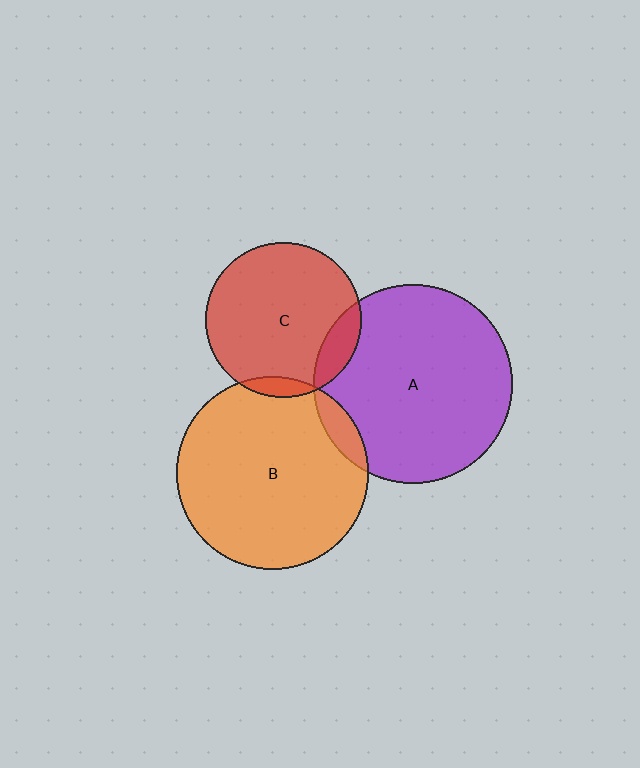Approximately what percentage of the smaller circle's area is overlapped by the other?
Approximately 10%.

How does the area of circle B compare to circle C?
Approximately 1.5 times.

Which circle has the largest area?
Circle A (purple).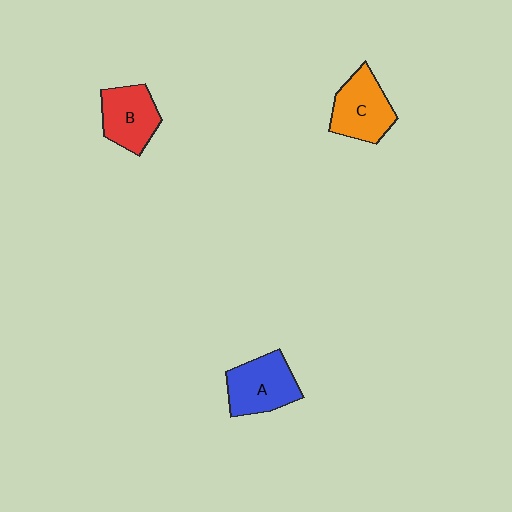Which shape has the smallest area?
Shape B (red).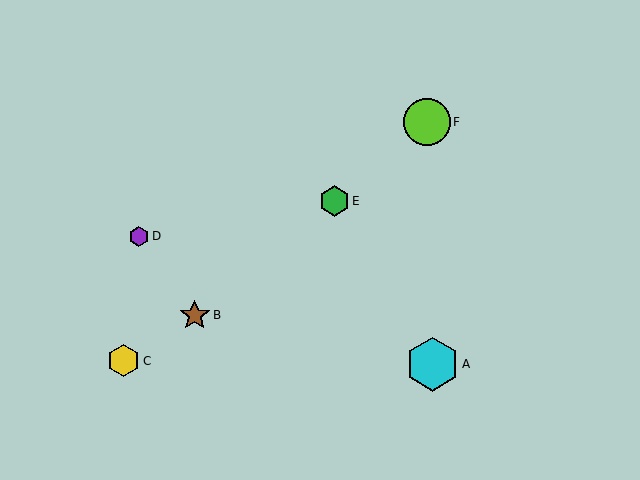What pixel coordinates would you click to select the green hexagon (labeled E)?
Click at (334, 201) to select the green hexagon E.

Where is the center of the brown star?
The center of the brown star is at (195, 315).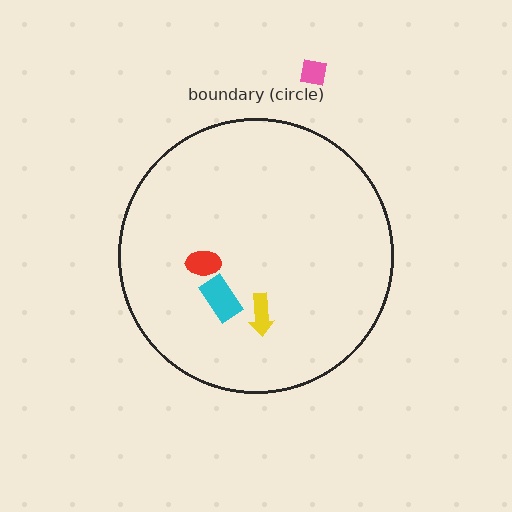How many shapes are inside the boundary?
3 inside, 1 outside.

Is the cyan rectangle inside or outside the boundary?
Inside.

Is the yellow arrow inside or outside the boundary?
Inside.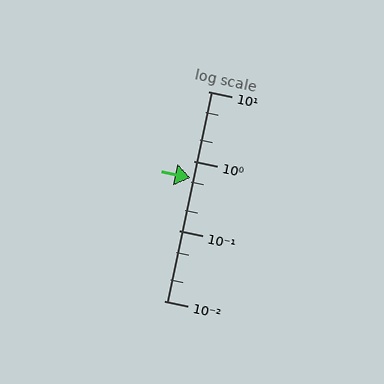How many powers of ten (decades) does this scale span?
The scale spans 3 decades, from 0.01 to 10.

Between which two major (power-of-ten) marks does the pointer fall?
The pointer is between 0.1 and 1.